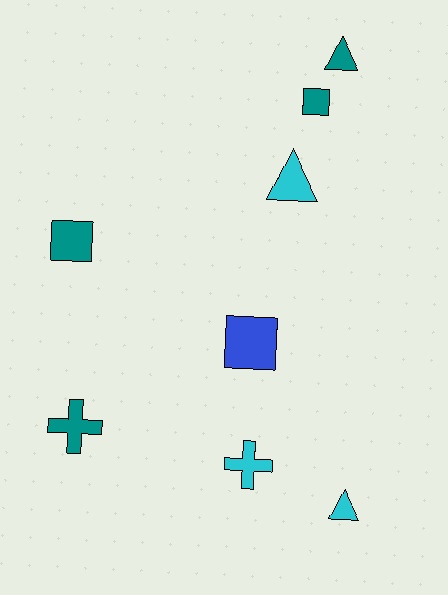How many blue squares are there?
There is 1 blue square.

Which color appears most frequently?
Teal, with 4 objects.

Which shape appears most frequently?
Square, with 3 objects.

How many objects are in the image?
There are 8 objects.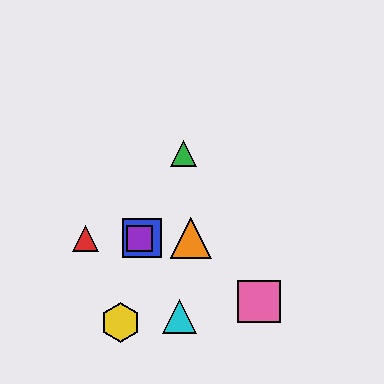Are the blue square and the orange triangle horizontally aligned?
Yes, both are at y≈238.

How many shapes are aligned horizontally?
4 shapes (the red triangle, the blue square, the purple square, the orange triangle) are aligned horizontally.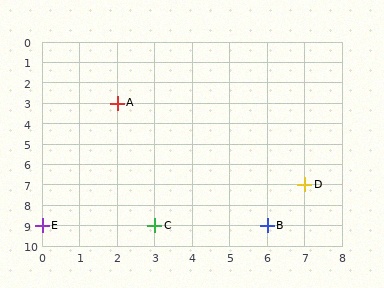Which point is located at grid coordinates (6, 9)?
Point B is at (6, 9).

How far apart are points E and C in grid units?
Points E and C are 3 columns apart.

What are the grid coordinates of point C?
Point C is at grid coordinates (3, 9).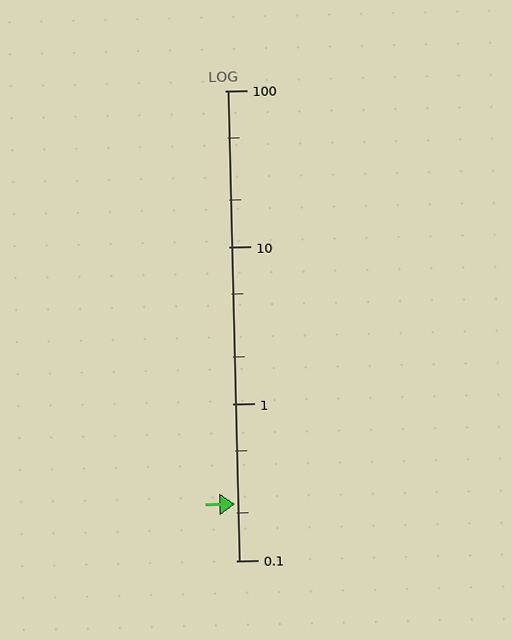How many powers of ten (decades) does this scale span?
The scale spans 3 decades, from 0.1 to 100.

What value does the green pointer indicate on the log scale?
The pointer indicates approximately 0.23.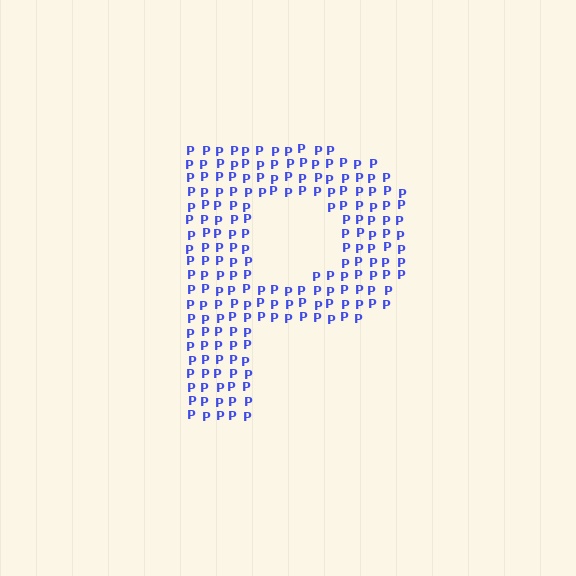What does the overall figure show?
The overall figure shows the letter P.